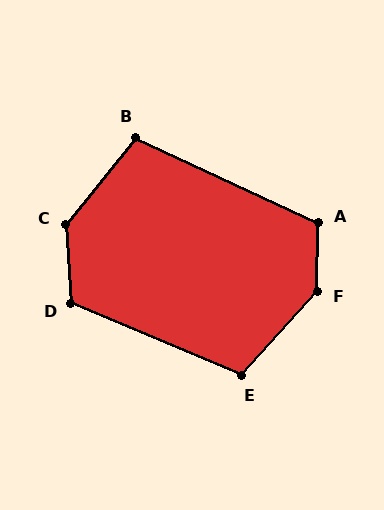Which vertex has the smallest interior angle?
B, at approximately 104 degrees.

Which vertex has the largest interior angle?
F, at approximately 139 degrees.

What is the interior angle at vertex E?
Approximately 109 degrees (obtuse).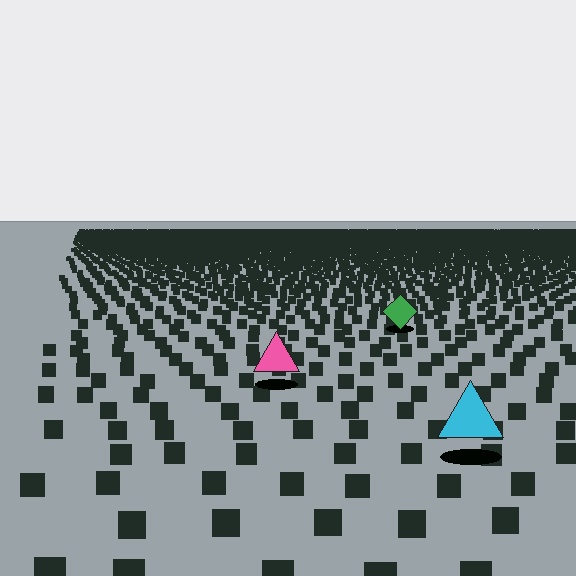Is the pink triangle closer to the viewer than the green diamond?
Yes. The pink triangle is closer — you can tell from the texture gradient: the ground texture is coarser near it.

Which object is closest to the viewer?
The cyan triangle is closest. The texture marks near it are larger and more spread out.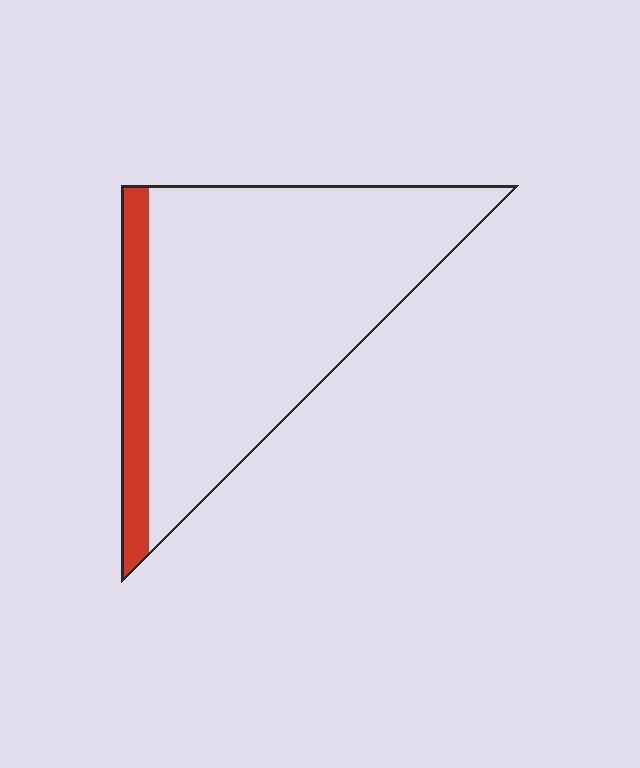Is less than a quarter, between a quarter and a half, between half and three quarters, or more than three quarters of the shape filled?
Less than a quarter.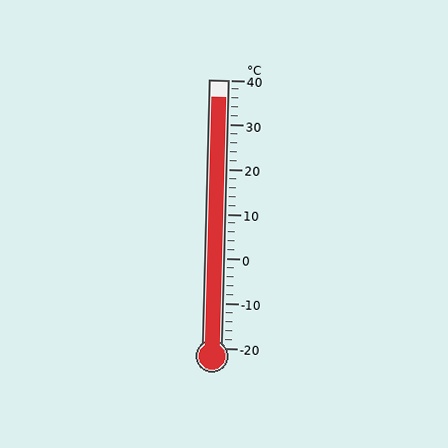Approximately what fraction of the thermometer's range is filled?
The thermometer is filled to approximately 95% of its range.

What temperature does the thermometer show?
The thermometer shows approximately 36°C.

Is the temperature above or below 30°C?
The temperature is above 30°C.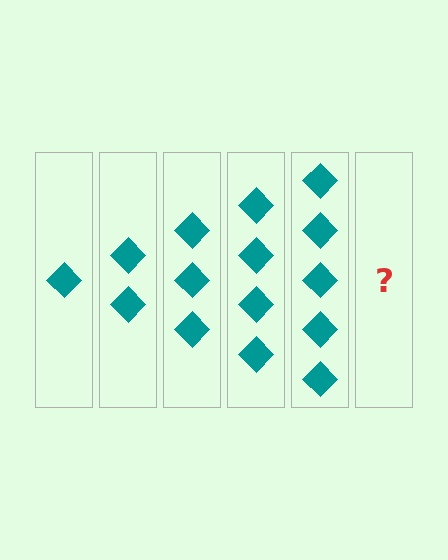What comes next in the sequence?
The next element should be 6 diamonds.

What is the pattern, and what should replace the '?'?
The pattern is that each step adds one more diamond. The '?' should be 6 diamonds.